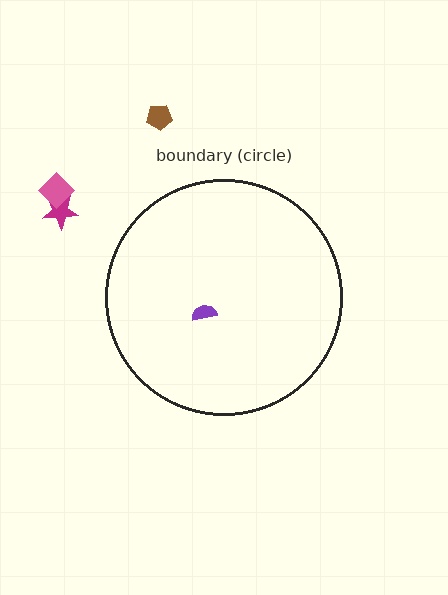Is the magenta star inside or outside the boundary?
Outside.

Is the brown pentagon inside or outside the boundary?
Outside.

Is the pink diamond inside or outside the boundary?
Outside.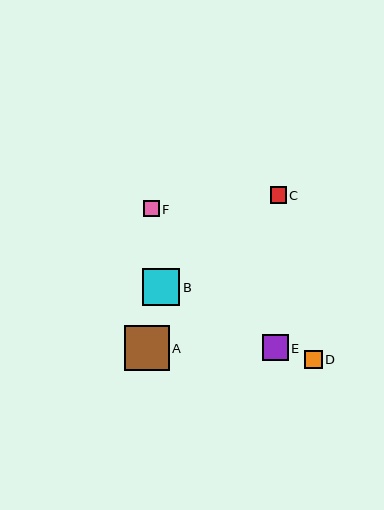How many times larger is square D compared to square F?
Square D is approximately 1.1 times the size of square F.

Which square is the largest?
Square A is the largest with a size of approximately 45 pixels.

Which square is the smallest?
Square F is the smallest with a size of approximately 16 pixels.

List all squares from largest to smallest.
From largest to smallest: A, B, E, D, C, F.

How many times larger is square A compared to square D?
Square A is approximately 2.5 times the size of square D.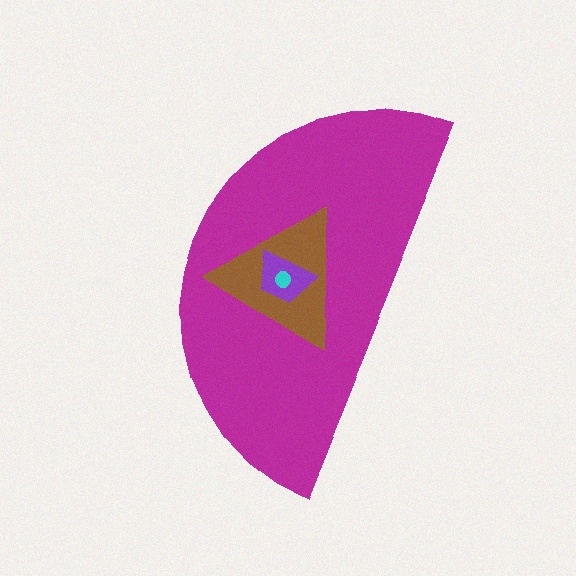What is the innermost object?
The cyan circle.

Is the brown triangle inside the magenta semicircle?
Yes.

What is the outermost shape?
The magenta semicircle.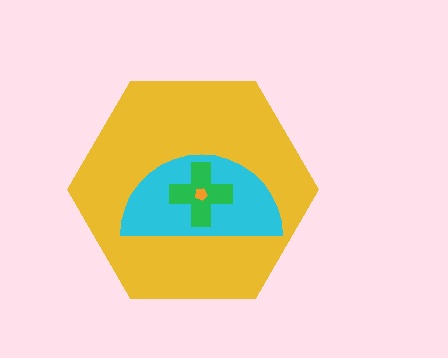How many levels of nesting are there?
4.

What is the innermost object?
The orange pentagon.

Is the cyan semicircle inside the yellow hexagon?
Yes.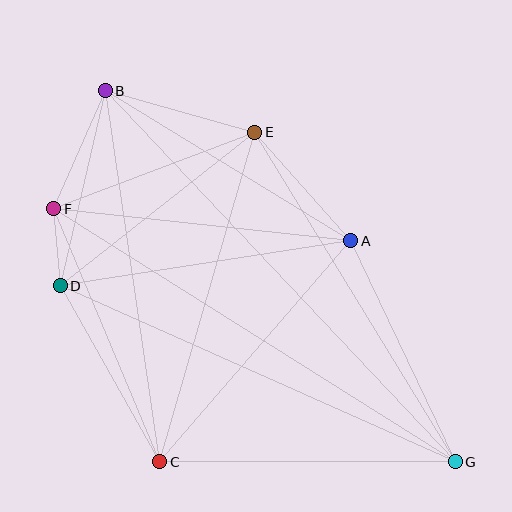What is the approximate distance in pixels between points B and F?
The distance between B and F is approximately 129 pixels.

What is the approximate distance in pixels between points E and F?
The distance between E and F is approximately 215 pixels.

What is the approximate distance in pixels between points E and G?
The distance between E and G is approximately 385 pixels.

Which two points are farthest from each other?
Points B and G are farthest from each other.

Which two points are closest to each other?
Points D and F are closest to each other.